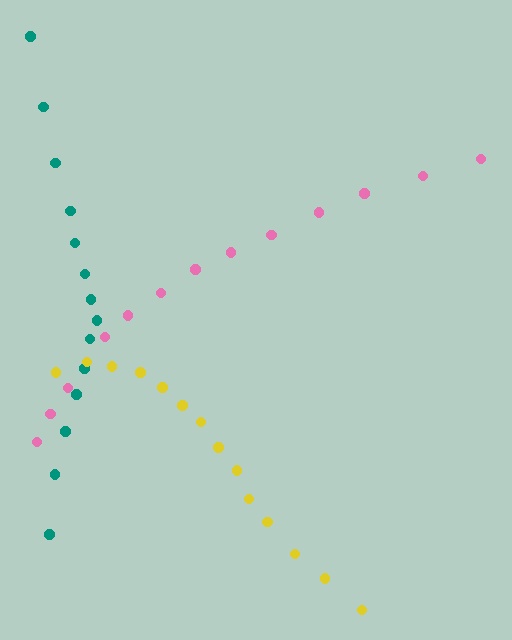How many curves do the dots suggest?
There are 3 distinct paths.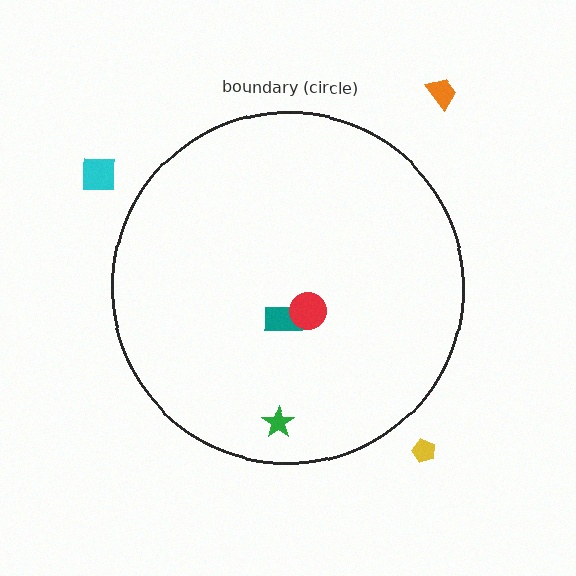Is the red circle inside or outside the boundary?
Inside.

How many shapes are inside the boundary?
3 inside, 3 outside.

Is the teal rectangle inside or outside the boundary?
Inside.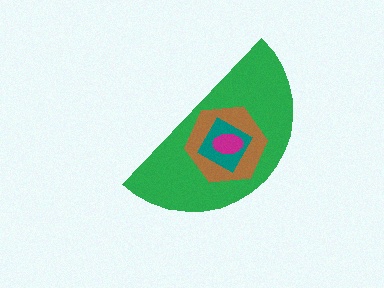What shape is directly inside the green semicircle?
The brown hexagon.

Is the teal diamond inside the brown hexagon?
Yes.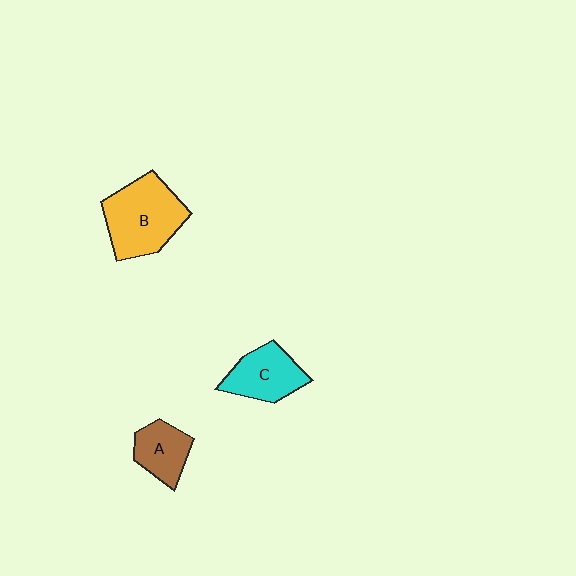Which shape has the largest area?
Shape B (yellow).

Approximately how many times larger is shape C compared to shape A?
Approximately 1.2 times.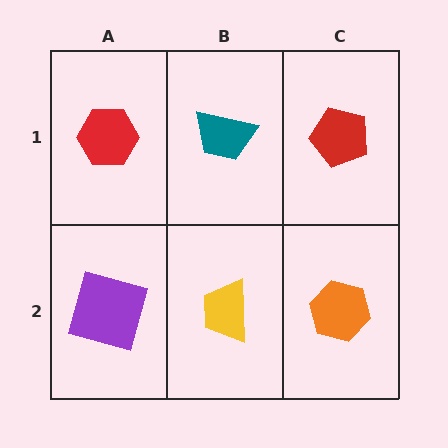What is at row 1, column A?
A red hexagon.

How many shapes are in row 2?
3 shapes.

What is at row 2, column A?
A purple square.